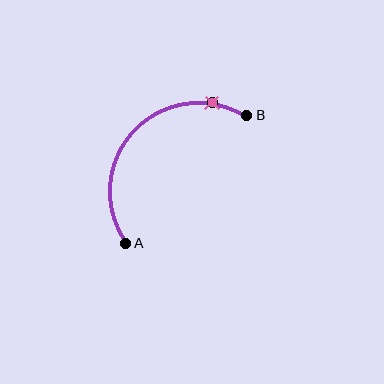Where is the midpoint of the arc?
The arc midpoint is the point on the curve farthest from the straight line joining A and B. It sits above and to the left of that line.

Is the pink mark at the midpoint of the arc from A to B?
No. The pink mark lies on the arc but is closer to endpoint B. The arc midpoint would be at the point on the curve equidistant along the arc from both A and B.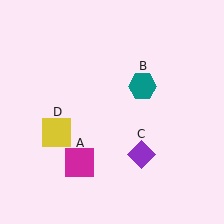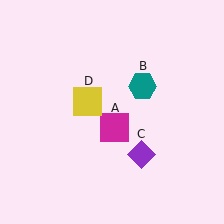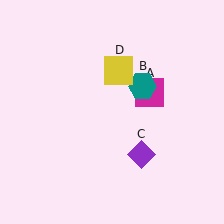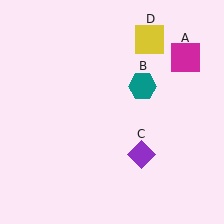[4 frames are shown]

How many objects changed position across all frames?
2 objects changed position: magenta square (object A), yellow square (object D).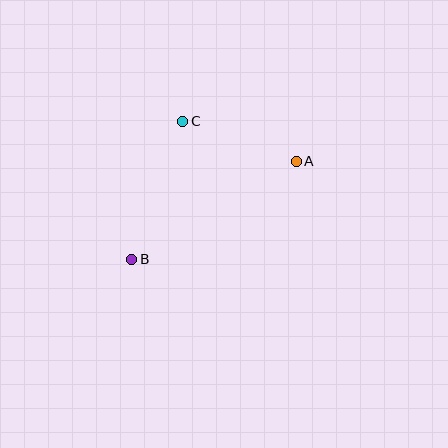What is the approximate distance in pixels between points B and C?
The distance between B and C is approximately 147 pixels.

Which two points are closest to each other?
Points A and C are closest to each other.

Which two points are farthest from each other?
Points A and B are farthest from each other.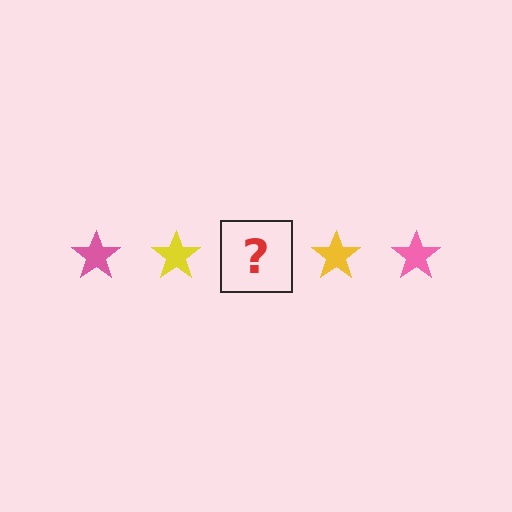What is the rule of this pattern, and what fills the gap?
The rule is that the pattern cycles through pink, yellow stars. The gap should be filled with a pink star.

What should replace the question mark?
The question mark should be replaced with a pink star.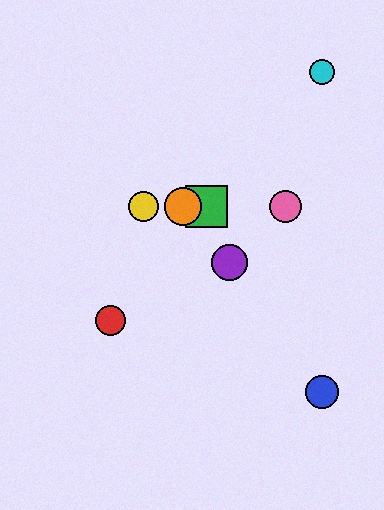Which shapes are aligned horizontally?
The green square, the yellow circle, the orange circle, the pink circle are aligned horizontally.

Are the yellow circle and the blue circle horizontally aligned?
No, the yellow circle is at y≈207 and the blue circle is at y≈392.